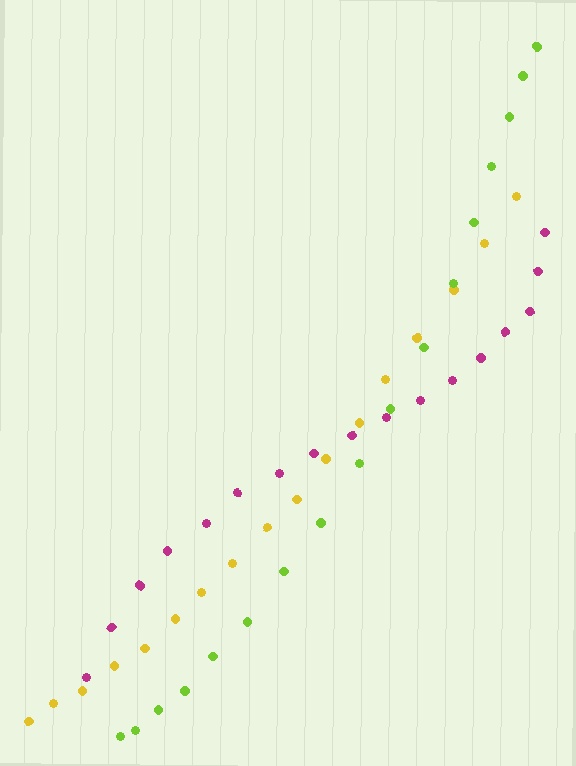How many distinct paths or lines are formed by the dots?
There are 3 distinct paths.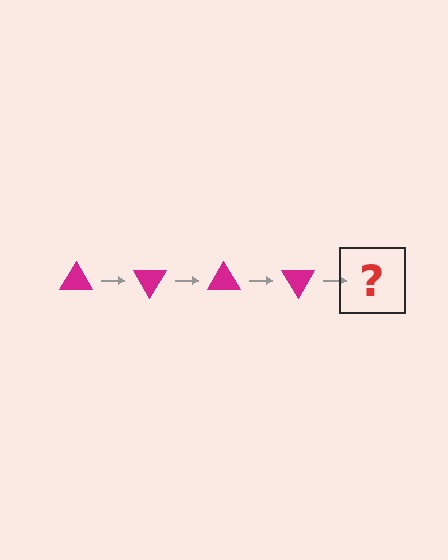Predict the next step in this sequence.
The next step is a magenta triangle rotated 240 degrees.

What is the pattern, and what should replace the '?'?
The pattern is that the triangle rotates 60 degrees each step. The '?' should be a magenta triangle rotated 240 degrees.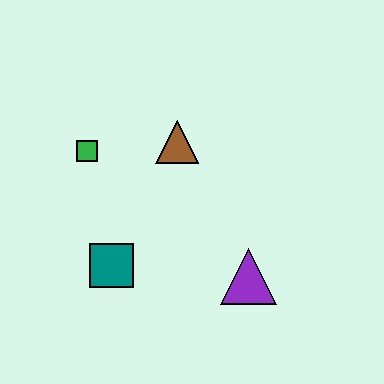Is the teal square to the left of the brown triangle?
Yes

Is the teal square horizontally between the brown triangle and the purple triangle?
No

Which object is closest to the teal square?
The green square is closest to the teal square.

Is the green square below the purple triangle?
No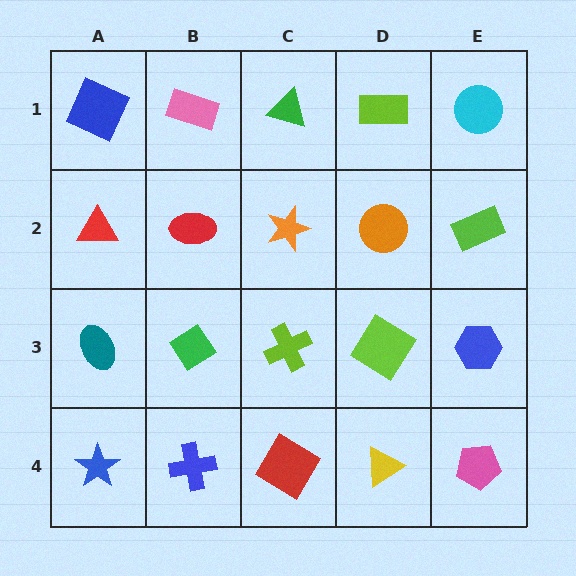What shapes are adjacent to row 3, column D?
An orange circle (row 2, column D), a yellow triangle (row 4, column D), a lime cross (row 3, column C), a blue hexagon (row 3, column E).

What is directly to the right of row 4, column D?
A pink pentagon.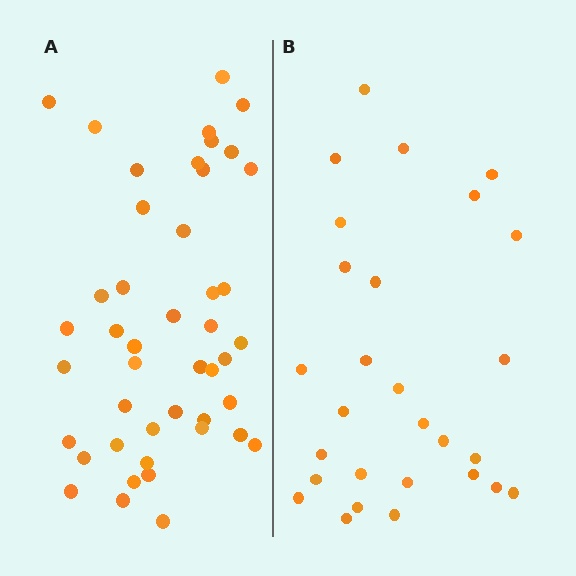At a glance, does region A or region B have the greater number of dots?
Region A (the left region) has more dots.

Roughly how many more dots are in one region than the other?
Region A has approximately 15 more dots than region B.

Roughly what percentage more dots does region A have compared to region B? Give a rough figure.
About 60% more.